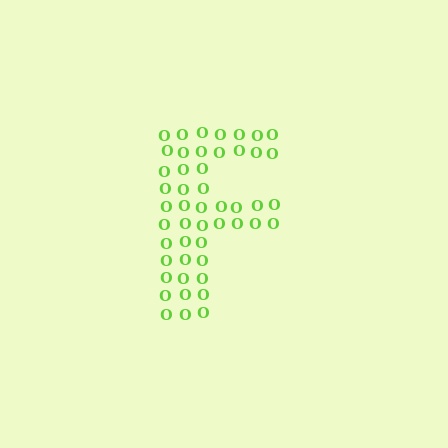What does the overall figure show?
The overall figure shows the letter F.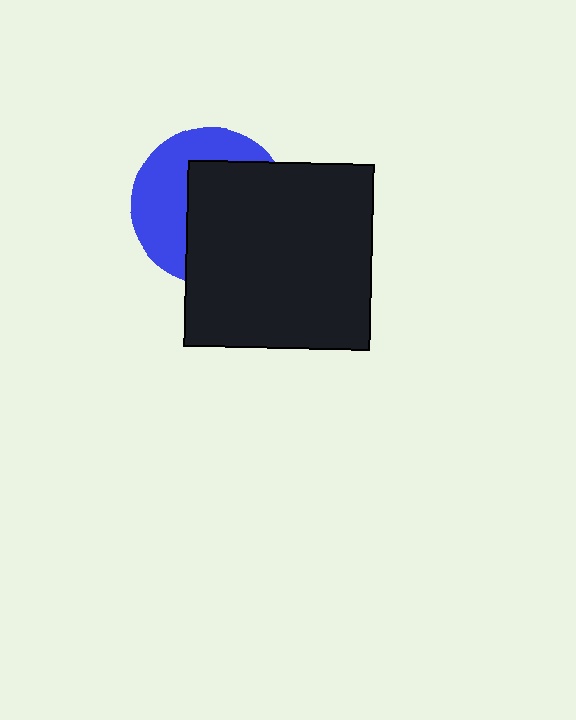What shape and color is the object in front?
The object in front is a black square.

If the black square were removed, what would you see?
You would see the complete blue circle.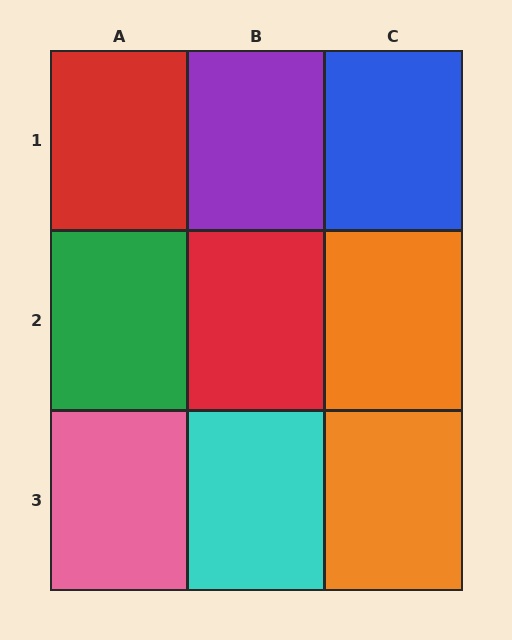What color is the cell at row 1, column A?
Red.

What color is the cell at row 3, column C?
Orange.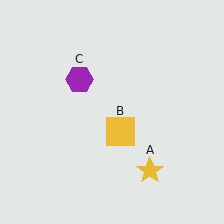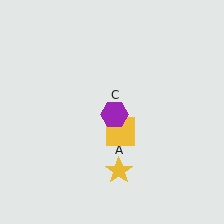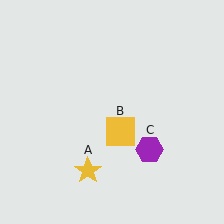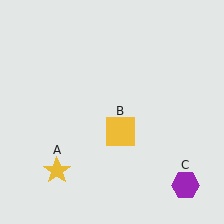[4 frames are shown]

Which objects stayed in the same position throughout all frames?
Yellow square (object B) remained stationary.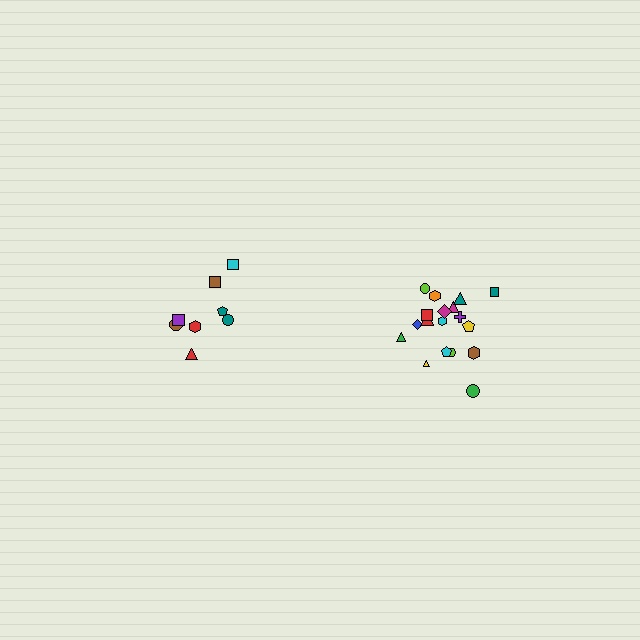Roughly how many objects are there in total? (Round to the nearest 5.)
Roughly 25 objects in total.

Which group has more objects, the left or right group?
The right group.